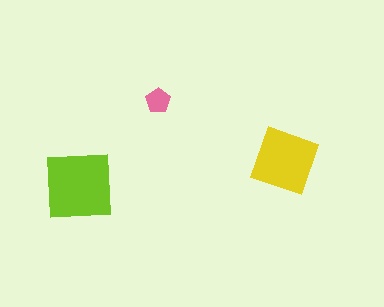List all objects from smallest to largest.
The pink pentagon, the yellow diamond, the lime square.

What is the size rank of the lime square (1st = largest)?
1st.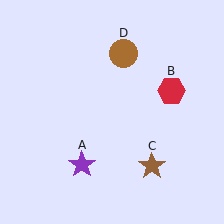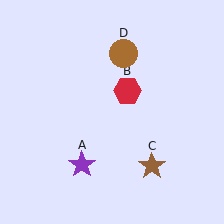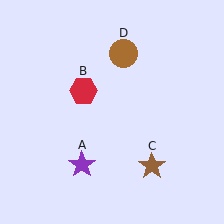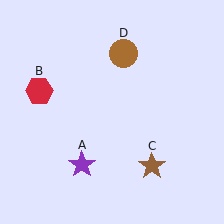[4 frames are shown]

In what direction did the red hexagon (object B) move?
The red hexagon (object B) moved left.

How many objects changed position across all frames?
1 object changed position: red hexagon (object B).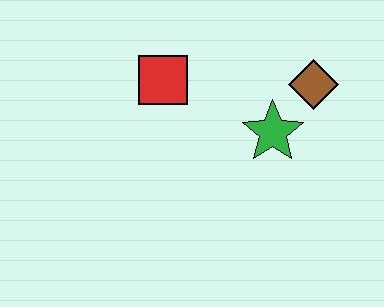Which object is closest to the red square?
The green star is closest to the red square.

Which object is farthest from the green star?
The red square is farthest from the green star.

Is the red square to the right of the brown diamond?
No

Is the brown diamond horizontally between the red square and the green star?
No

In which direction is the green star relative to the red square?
The green star is to the right of the red square.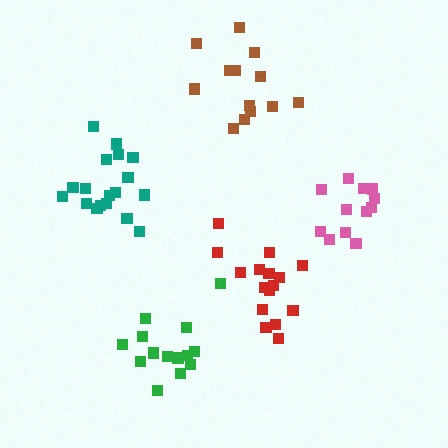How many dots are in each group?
Group 1: 14 dots, Group 2: 18 dots, Group 3: 13 dots, Group 4: 12 dots, Group 5: 16 dots (73 total).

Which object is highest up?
The brown cluster is topmost.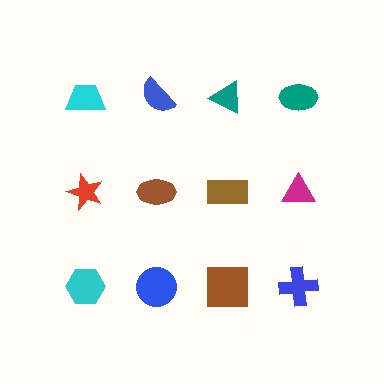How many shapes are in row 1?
4 shapes.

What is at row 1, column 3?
A teal triangle.